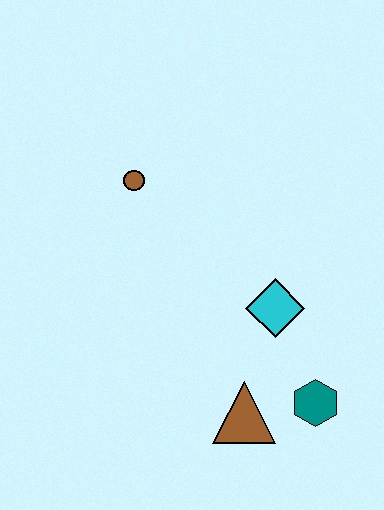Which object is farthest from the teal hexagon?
The brown circle is farthest from the teal hexagon.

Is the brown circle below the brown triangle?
No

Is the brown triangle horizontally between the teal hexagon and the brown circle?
Yes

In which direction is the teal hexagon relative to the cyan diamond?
The teal hexagon is below the cyan diamond.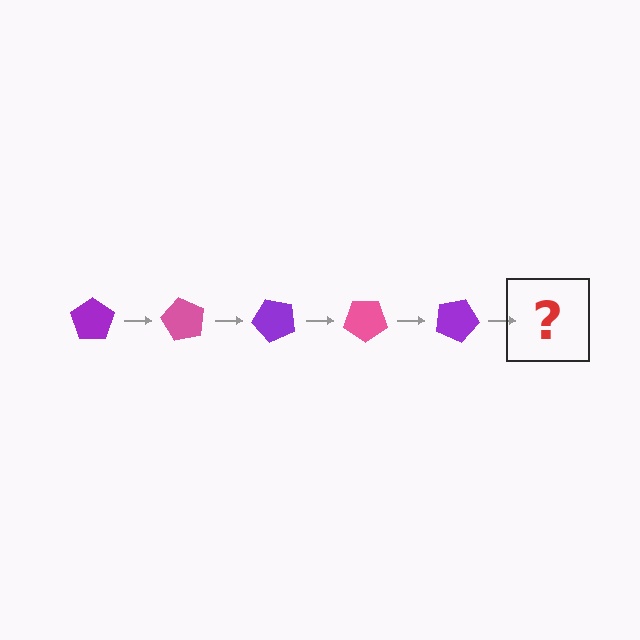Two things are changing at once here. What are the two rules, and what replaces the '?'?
The two rules are that it rotates 60 degrees each step and the color cycles through purple and pink. The '?' should be a pink pentagon, rotated 300 degrees from the start.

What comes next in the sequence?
The next element should be a pink pentagon, rotated 300 degrees from the start.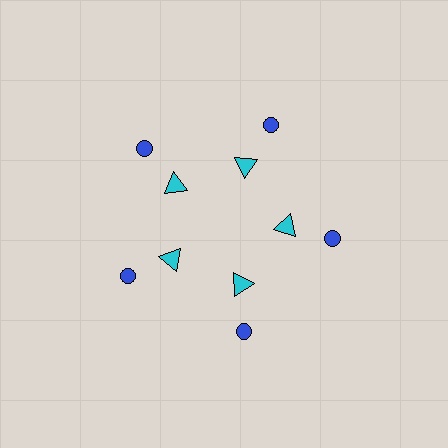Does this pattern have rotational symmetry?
Yes, this pattern has 5-fold rotational symmetry. It looks the same after rotating 72 degrees around the center.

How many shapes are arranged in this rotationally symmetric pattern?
There are 10 shapes, arranged in 5 groups of 2.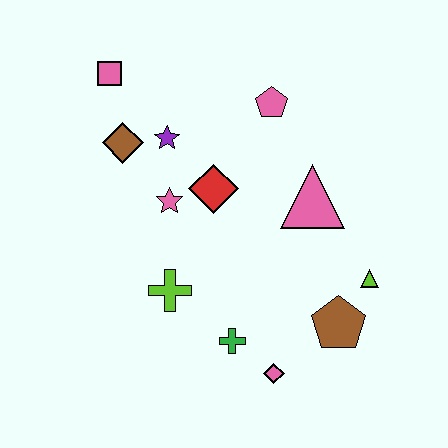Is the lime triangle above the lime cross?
Yes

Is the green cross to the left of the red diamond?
No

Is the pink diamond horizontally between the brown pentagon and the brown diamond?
Yes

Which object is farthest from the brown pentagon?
The pink square is farthest from the brown pentagon.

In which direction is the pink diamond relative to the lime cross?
The pink diamond is to the right of the lime cross.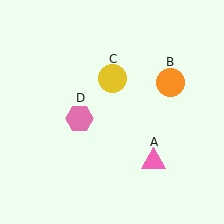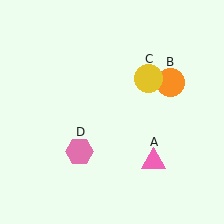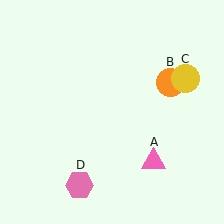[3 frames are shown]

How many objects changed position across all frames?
2 objects changed position: yellow circle (object C), pink hexagon (object D).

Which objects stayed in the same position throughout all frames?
Pink triangle (object A) and orange circle (object B) remained stationary.